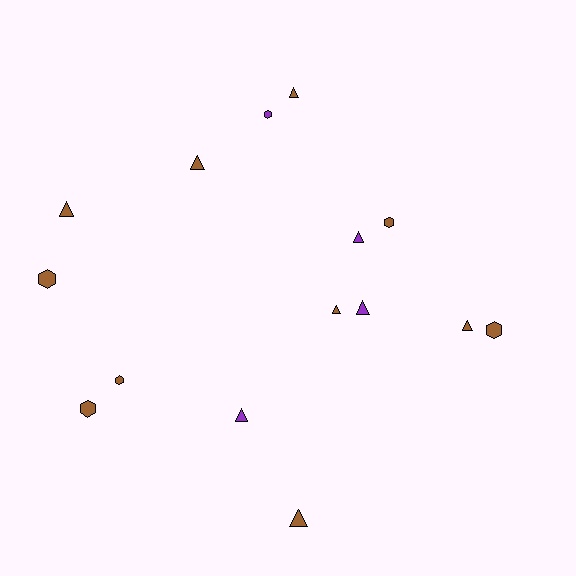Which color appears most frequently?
Brown, with 11 objects.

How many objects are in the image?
There are 15 objects.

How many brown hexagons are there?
There are 5 brown hexagons.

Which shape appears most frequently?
Triangle, with 9 objects.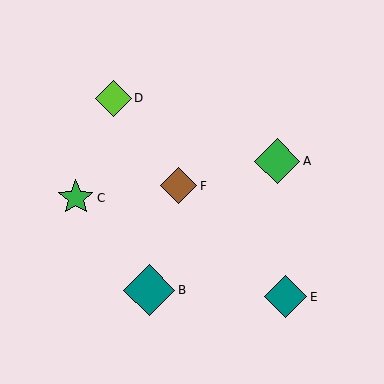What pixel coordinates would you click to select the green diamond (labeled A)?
Click at (277, 161) to select the green diamond A.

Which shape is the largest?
The teal diamond (labeled B) is the largest.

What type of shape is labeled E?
Shape E is a teal diamond.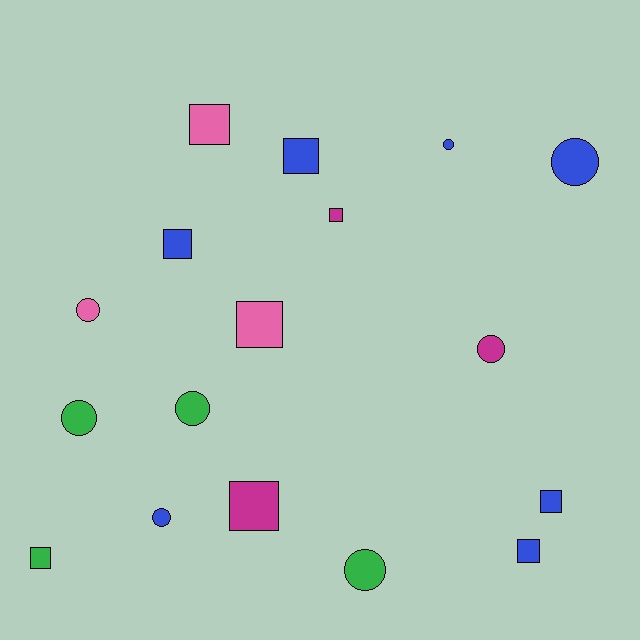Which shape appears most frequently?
Square, with 9 objects.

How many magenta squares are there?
There are 2 magenta squares.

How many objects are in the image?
There are 17 objects.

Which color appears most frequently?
Blue, with 7 objects.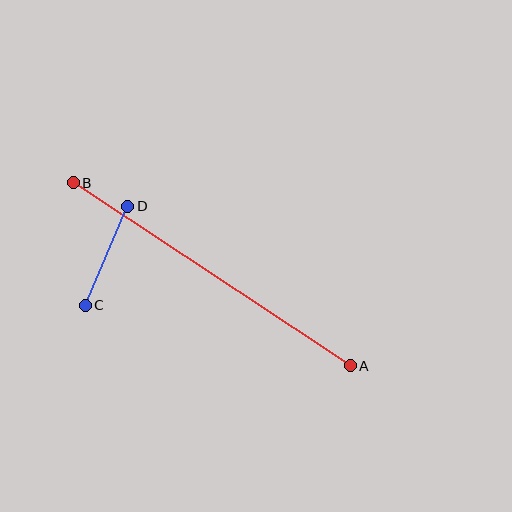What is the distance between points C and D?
The distance is approximately 108 pixels.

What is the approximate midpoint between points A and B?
The midpoint is at approximately (212, 274) pixels.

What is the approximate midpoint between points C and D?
The midpoint is at approximately (106, 256) pixels.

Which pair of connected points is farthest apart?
Points A and B are farthest apart.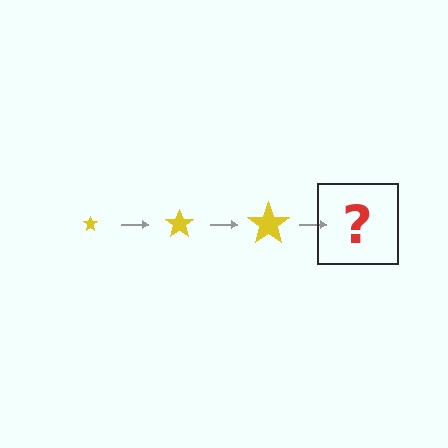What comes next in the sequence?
The next element should be a yellow star, larger than the previous one.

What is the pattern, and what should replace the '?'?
The pattern is that the star gets progressively larger each step. The '?' should be a yellow star, larger than the previous one.